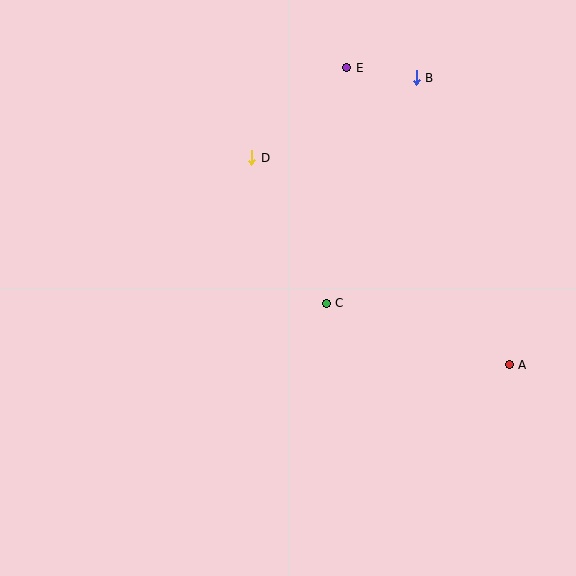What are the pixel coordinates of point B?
Point B is at (416, 78).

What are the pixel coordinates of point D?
Point D is at (252, 158).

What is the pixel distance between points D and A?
The distance between D and A is 330 pixels.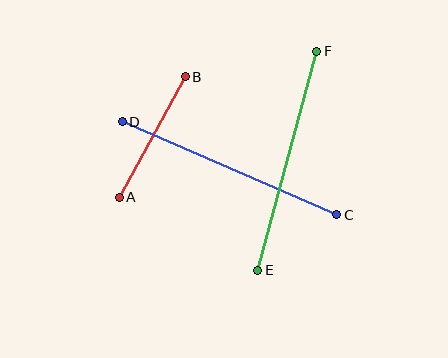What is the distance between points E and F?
The distance is approximately 227 pixels.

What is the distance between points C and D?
The distance is approximately 234 pixels.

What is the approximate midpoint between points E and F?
The midpoint is at approximately (287, 161) pixels.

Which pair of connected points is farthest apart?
Points C and D are farthest apart.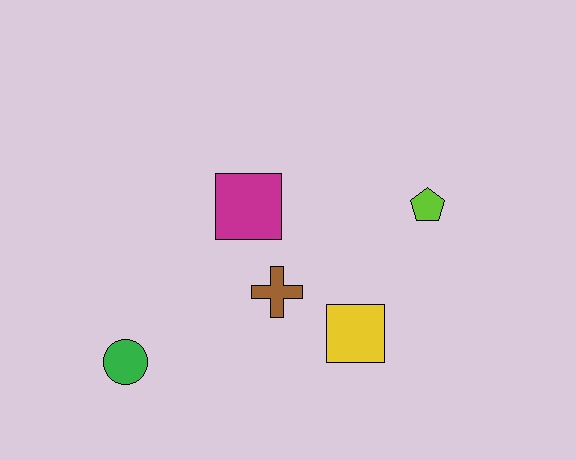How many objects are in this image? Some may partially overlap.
There are 5 objects.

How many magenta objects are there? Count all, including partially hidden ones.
There is 1 magenta object.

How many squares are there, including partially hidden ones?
There are 2 squares.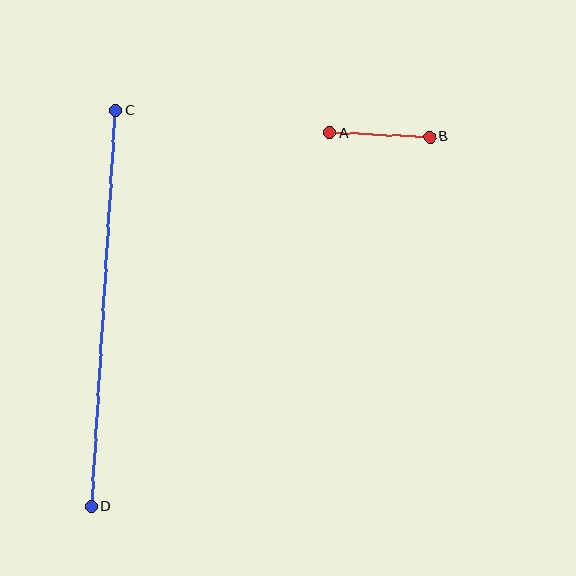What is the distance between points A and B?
The distance is approximately 100 pixels.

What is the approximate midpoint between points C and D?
The midpoint is at approximately (104, 308) pixels.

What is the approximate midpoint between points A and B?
The midpoint is at approximately (380, 135) pixels.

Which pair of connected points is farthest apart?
Points C and D are farthest apart.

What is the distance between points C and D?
The distance is approximately 397 pixels.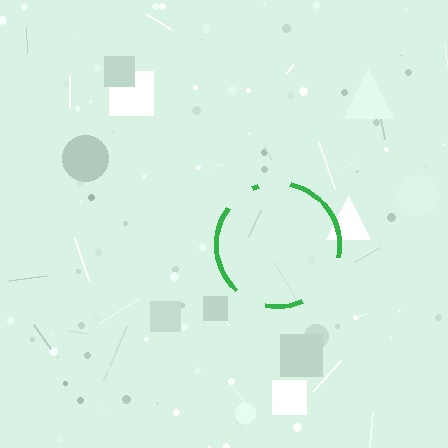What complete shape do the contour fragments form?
The contour fragments form a circle.